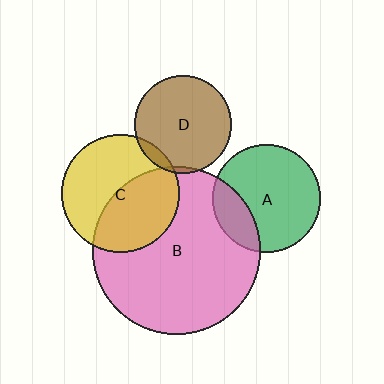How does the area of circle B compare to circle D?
Approximately 3.0 times.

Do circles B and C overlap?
Yes.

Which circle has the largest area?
Circle B (pink).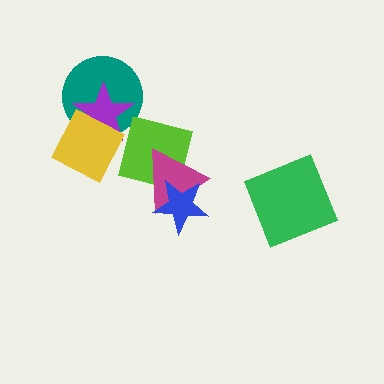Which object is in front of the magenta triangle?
The blue star is in front of the magenta triangle.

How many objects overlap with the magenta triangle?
2 objects overlap with the magenta triangle.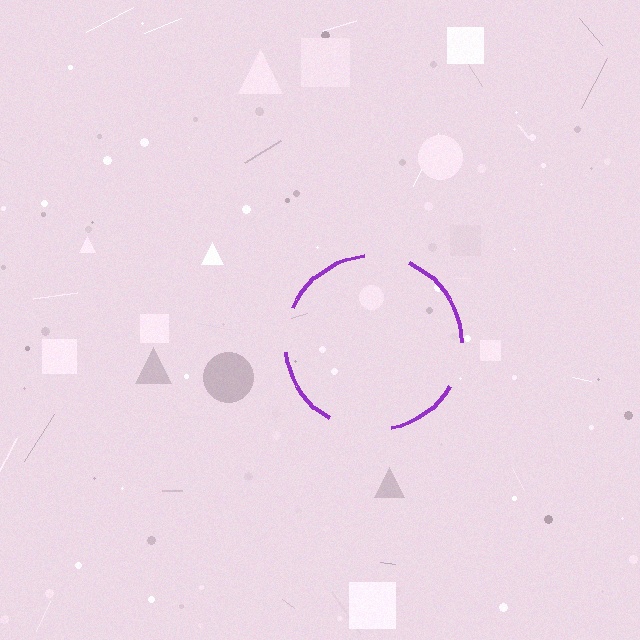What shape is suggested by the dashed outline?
The dashed outline suggests a circle.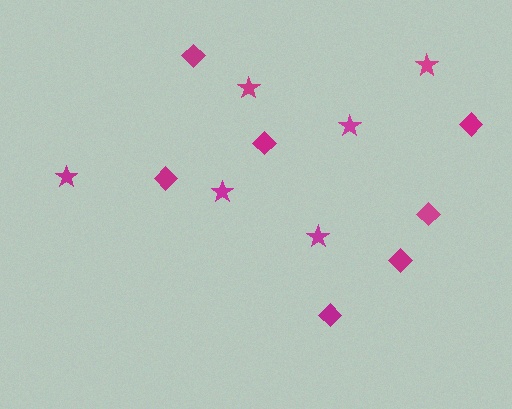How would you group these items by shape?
There are 2 groups: one group of stars (6) and one group of diamonds (7).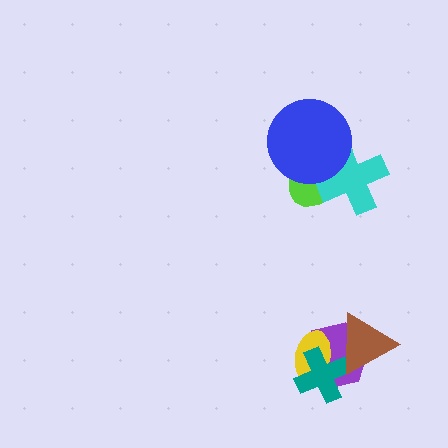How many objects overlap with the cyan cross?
2 objects overlap with the cyan cross.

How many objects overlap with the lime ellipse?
2 objects overlap with the lime ellipse.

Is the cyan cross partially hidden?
Yes, it is partially covered by another shape.